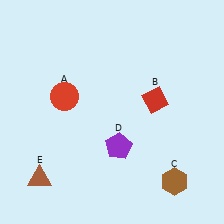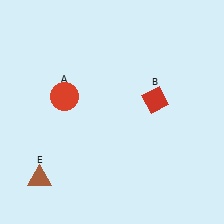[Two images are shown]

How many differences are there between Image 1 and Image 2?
There are 2 differences between the two images.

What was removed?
The purple pentagon (D), the brown hexagon (C) were removed in Image 2.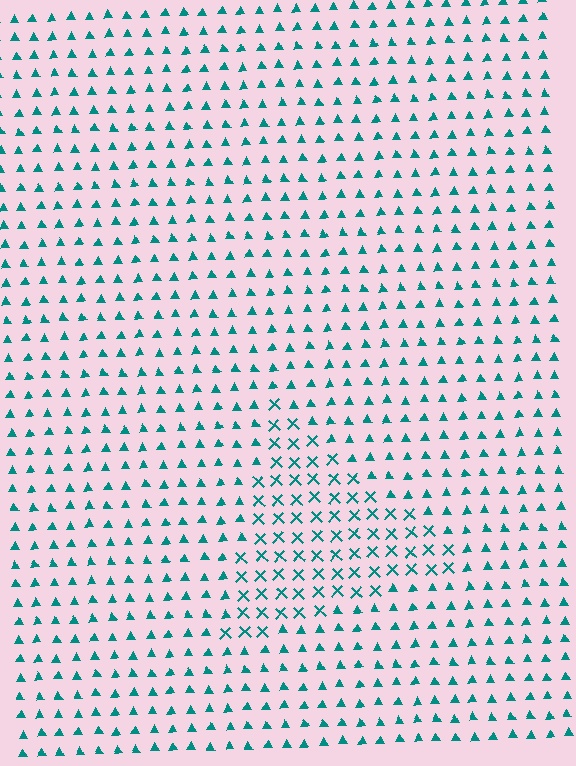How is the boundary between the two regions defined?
The boundary is defined by a change in element shape: X marks inside vs. triangles outside. All elements share the same color and spacing.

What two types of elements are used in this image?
The image uses X marks inside the triangle region and triangles outside it.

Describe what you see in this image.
The image is filled with small teal elements arranged in a uniform grid. A triangle-shaped region contains X marks, while the surrounding area contains triangles. The boundary is defined purely by the change in element shape.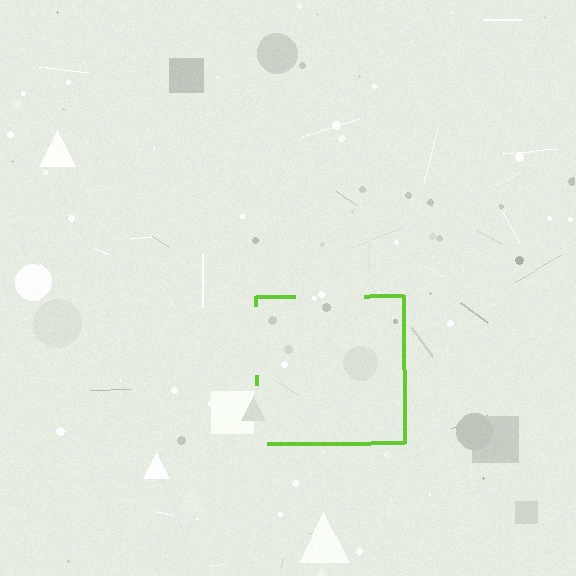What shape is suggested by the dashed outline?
The dashed outline suggests a square.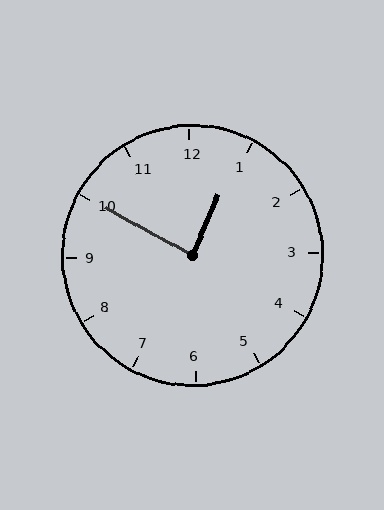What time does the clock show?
12:50.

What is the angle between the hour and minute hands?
Approximately 85 degrees.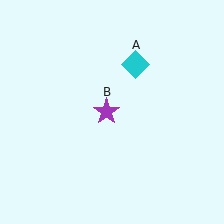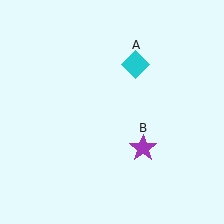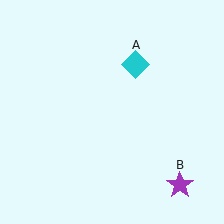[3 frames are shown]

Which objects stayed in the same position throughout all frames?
Cyan diamond (object A) remained stationary.